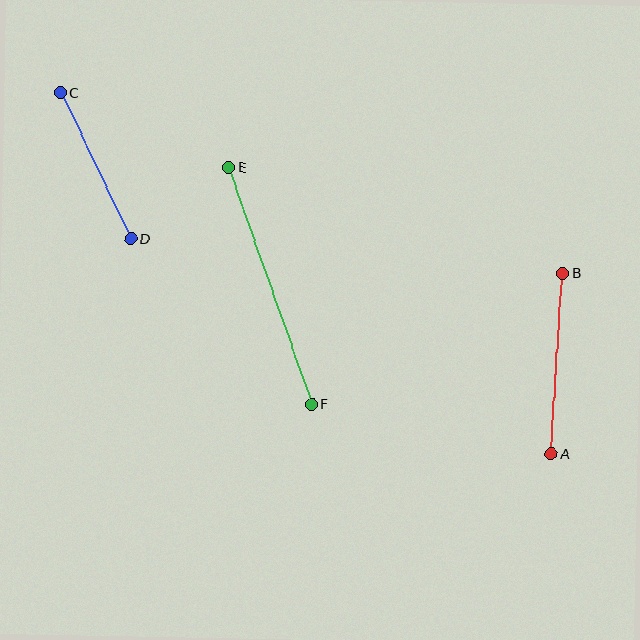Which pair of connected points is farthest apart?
Points E and F are farthest apart.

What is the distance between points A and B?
The distance is approximately 181 pixels.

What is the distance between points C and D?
The distance is approximately 162 pixels.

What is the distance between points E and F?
The distance is approximately 251 pixels.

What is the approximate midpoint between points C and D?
The midpoint is at approximately (96, 166) pixels.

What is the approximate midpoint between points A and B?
The midpoint is at approximately (557, 363) pixels.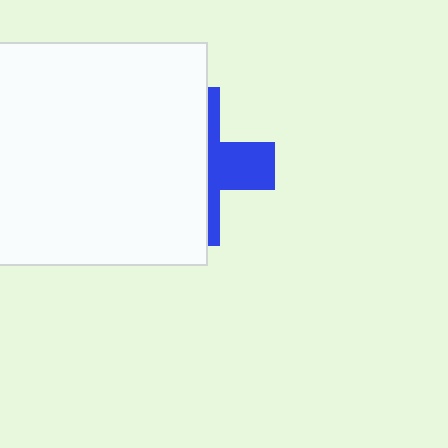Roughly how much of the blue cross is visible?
A small part of it is visible (roughly 35%).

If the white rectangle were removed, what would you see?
You would see the complete blue cross.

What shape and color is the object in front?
The object in front is a white rectangle.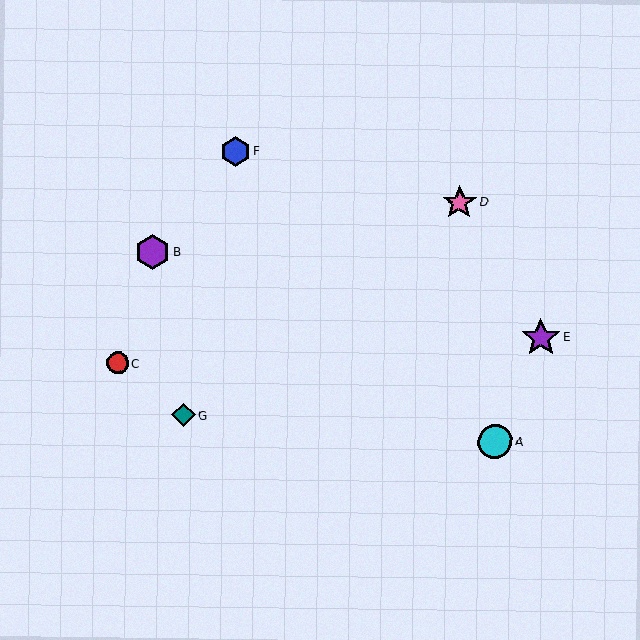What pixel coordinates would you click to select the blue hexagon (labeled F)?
Click at (236, 151) to select the blue hexagon F.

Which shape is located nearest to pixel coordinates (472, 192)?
The pink star (labeled D) at (459, 202) is nearest to that location.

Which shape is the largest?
The purple star (labeled E) is the largest.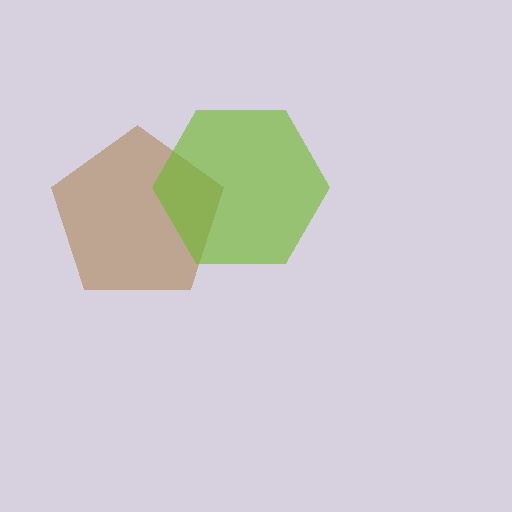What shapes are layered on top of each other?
The layered shapes are: a brown pentagon, a lime hexagon.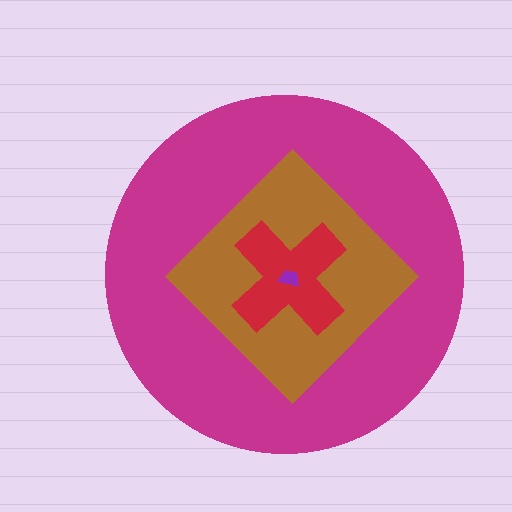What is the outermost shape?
The magenta circle.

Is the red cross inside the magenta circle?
Yes.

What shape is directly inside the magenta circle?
The brown diamond.